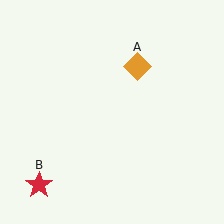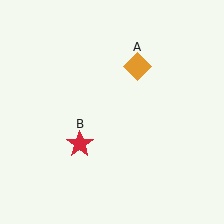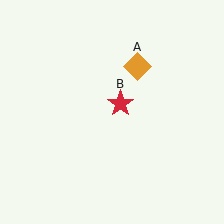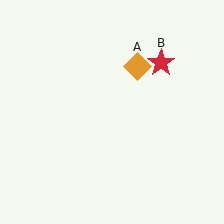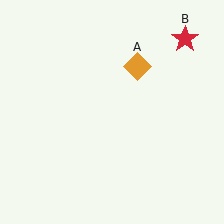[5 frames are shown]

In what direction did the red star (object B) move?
The red star (object B) moved up and to the right.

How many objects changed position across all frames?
1 object changed position: red star (object B).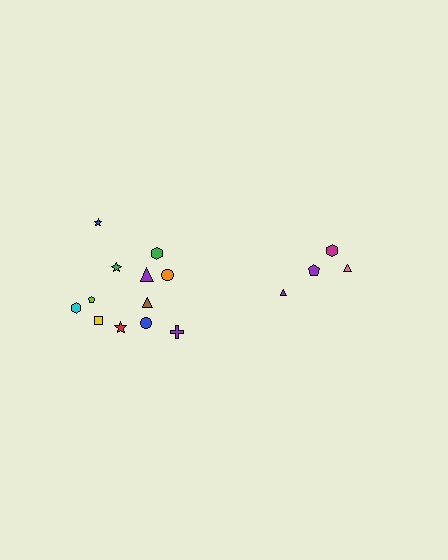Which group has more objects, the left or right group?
The left group.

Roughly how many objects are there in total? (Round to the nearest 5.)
Roughly 15 objects in total.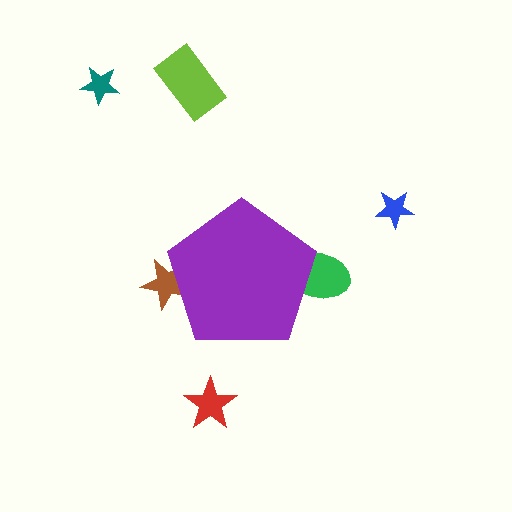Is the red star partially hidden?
No, the red star is fully visible.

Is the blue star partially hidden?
No, the blue star is fully visible.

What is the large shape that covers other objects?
A purple pentagon.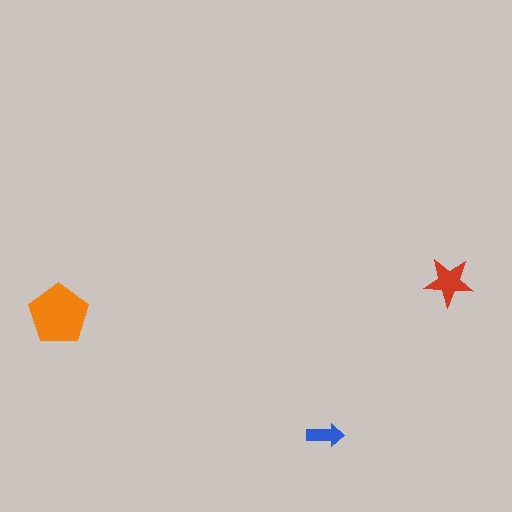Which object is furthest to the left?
The orange pentagon is leftmost.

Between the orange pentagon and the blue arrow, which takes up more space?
The orange pentagon.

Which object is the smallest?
The blue arrow.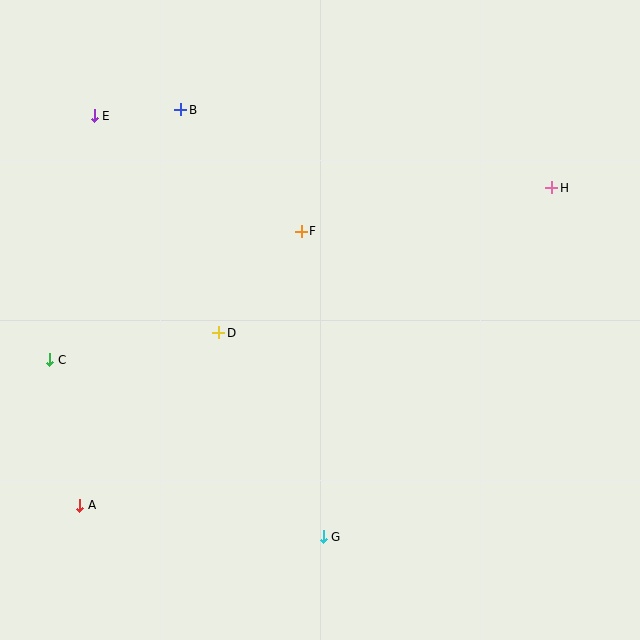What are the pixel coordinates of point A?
Point A is at (80, 505).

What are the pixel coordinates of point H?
Point H is at (552, 188).